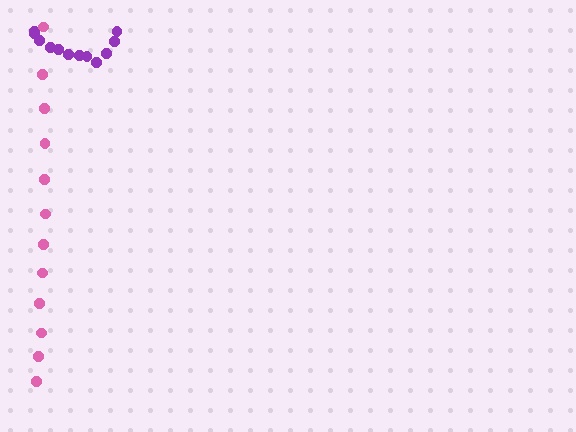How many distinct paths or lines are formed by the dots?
There are 2 distinct paths.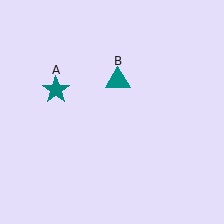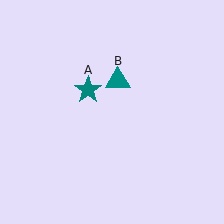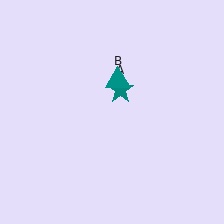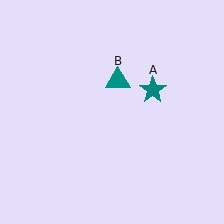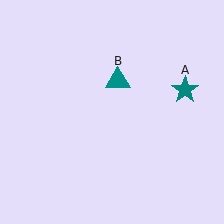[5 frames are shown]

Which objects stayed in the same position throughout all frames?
Teal triangle (object B) remained stationary.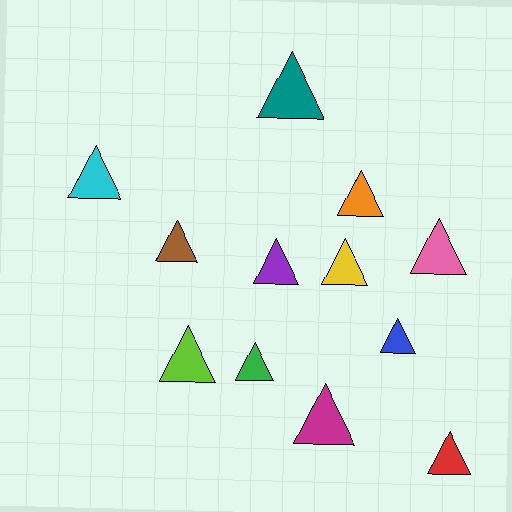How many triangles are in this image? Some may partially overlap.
There are 12 triangles.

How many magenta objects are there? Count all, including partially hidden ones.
There is 1 magenta object.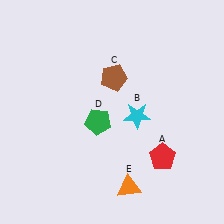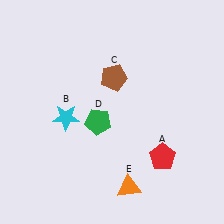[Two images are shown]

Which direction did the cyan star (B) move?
The cyan star (B) moved left.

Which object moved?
The cyan star (B) moved left.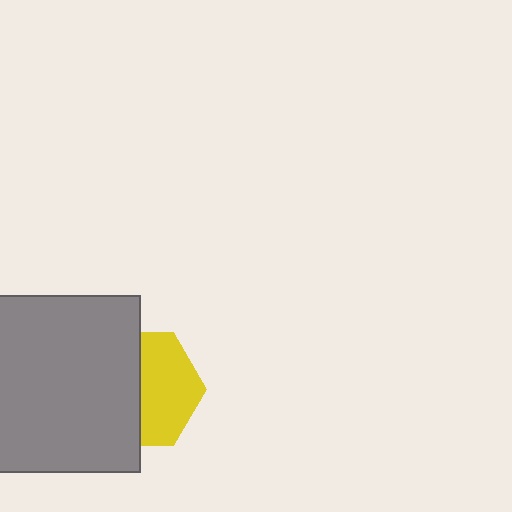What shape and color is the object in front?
The object in front is a gray square.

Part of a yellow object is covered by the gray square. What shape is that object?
It is a hexagon.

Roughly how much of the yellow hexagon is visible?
About half of it is visible (roughly 50%).